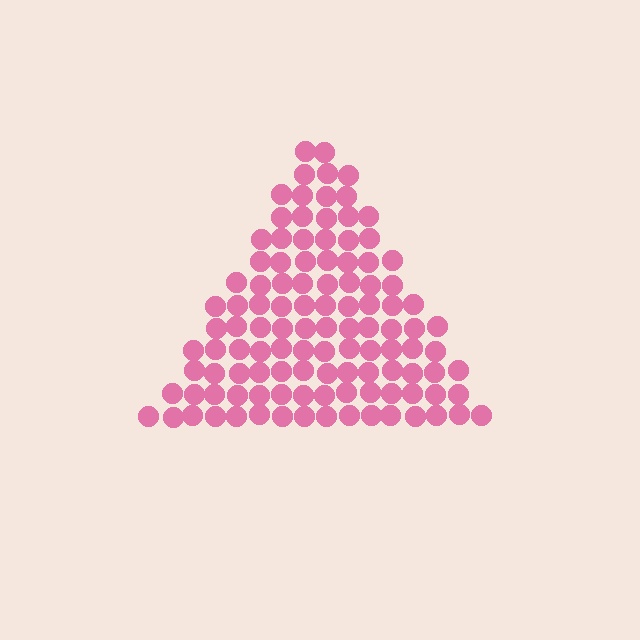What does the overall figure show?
The overall figure shows a triangle.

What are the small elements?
The small elements are circles.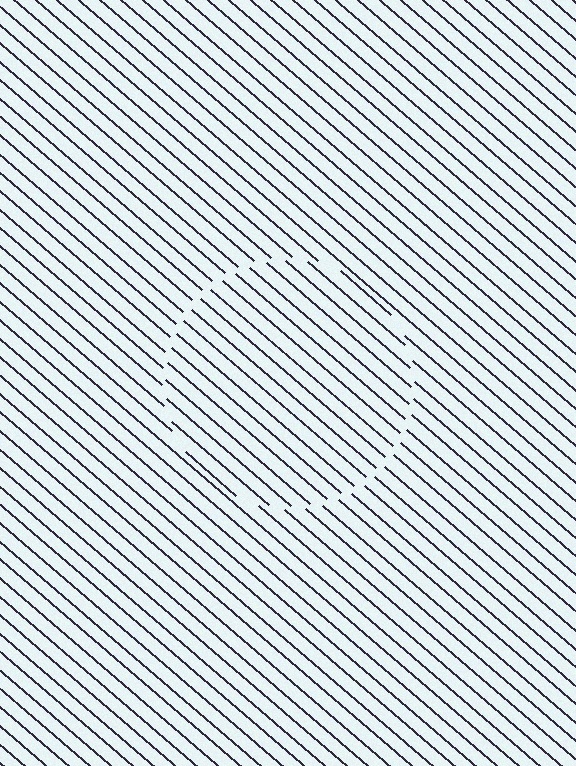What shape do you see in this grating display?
An illusory circle. The interior of the shape contains the same grating, shifted by half a period — the contour is defined by the phase discontinuity where line-ends from the inner and outer gratings abut.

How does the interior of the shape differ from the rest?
The interior of the shape contains the same grating, shifted by half a period — the contour is defined by the phase discontinuity where line-ends from the inner and outer gratings abut.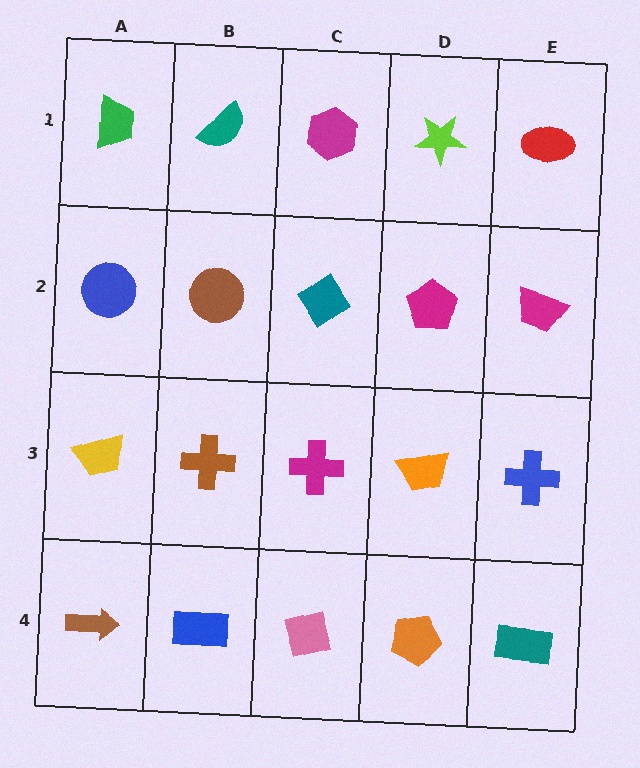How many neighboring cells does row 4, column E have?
2.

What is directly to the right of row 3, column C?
An orange trapezoid.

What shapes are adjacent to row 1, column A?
A blue circle (row 2, column A), a teal semicircle (row 1, column B).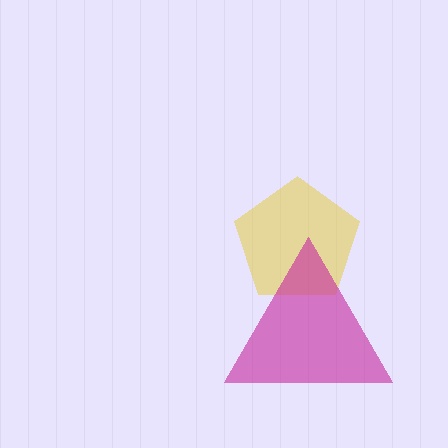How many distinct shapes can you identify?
There are 2 distinct shapes: a yellow pentagon, a magenta triangle.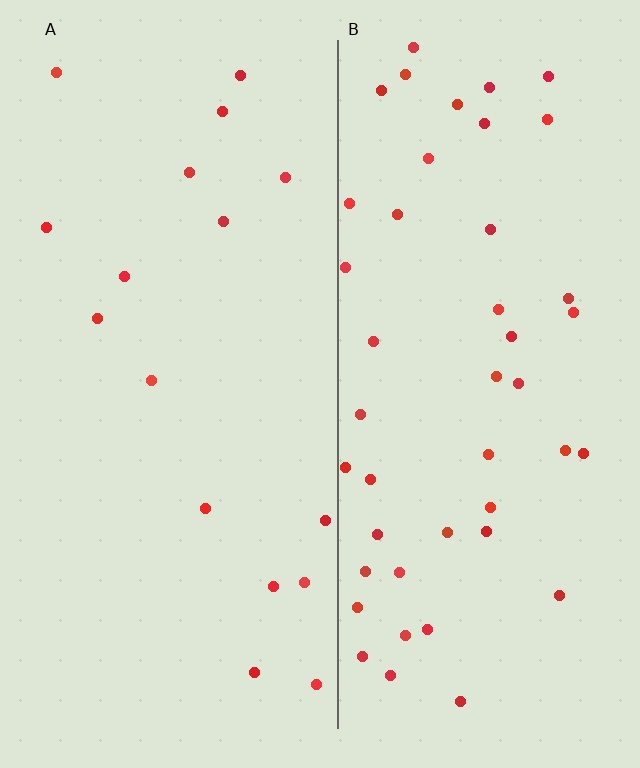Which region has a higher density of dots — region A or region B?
B (the right).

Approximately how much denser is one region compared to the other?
Approximately 2.8× — region B over region A.